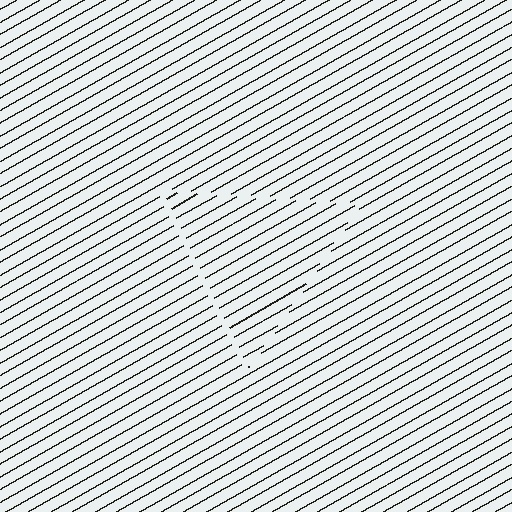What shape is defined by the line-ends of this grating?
An illusory triangle. The interior of the shape contains the same grating, shifted by half a period — the contour is defined by the phase discontinuity where line-ends from the inner and outer gratings abut.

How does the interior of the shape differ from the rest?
The interior of the shape contains the same grating, shifted by half a period — the contour is defined by the phase discontinuity where line-ends from the inner and outer gratings abut.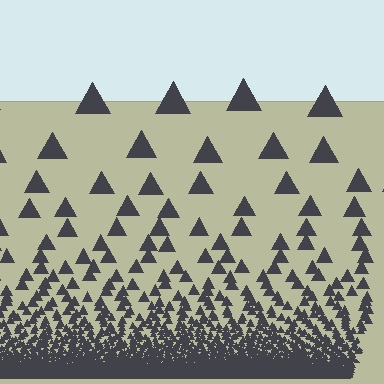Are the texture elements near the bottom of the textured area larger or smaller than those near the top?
Smaller. The gradient is inverted — elements near the bottom are smaller and denser.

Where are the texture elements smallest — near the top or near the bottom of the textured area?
Near the bottom.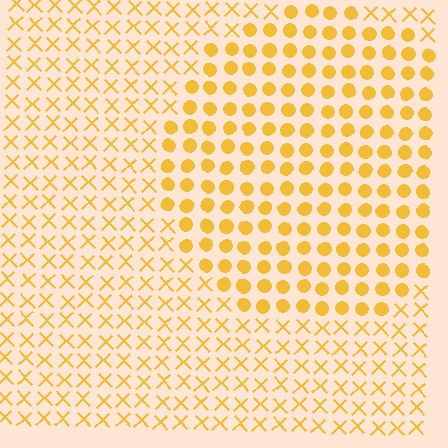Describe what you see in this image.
The image is filled with small yellow elements arranged in a uniform grid. A circle-shaped region contains circles, while the surrounding area contains X marks. The boundary is defined purely by the change in element shape.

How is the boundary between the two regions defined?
The boundary is defined by a change in element shape: circles inside vs. X marks outside. All elements share the same color and spacing.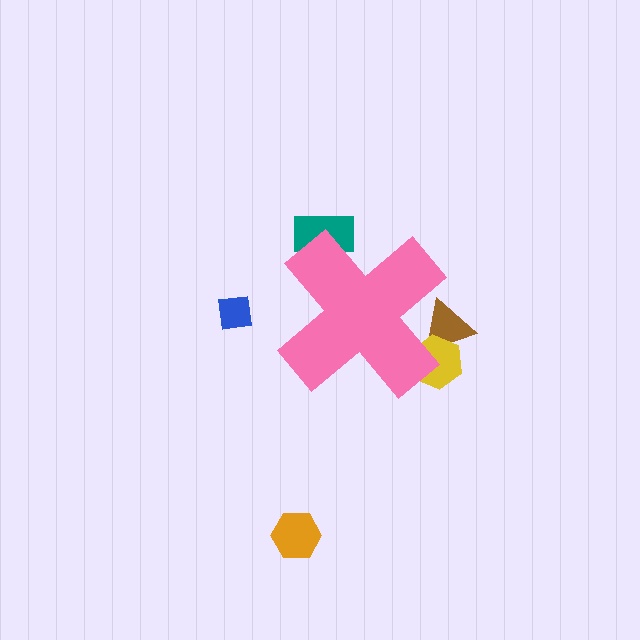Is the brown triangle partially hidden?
Yes, the brown triangle is partially hidden behind the pink cross.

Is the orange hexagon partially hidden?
No, the orange hexagon is fully visible.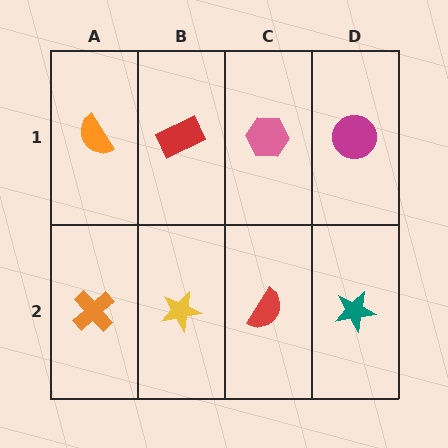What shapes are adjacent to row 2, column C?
A pink hexagon (row 1, column C), a yellow star (row 2, column B), a teal star (row 2, column D).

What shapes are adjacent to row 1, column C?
A red semicircle (row 2, column C), a red rectangle (row 1, column B), a magenta circle (row 1, column D).